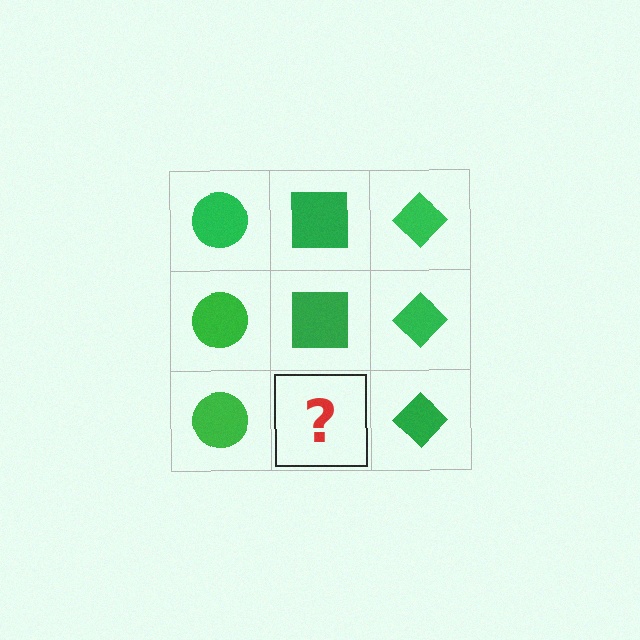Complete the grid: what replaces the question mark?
The question mark should be replaced with a green square.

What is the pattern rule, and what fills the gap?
The rule is that each column has a consistent shape. The gap should be filled with a green square.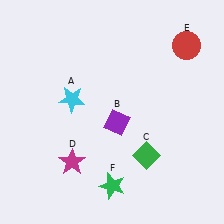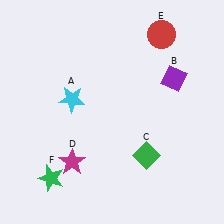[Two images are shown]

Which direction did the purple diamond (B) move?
The purple diamond (B) moved right.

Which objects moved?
The objects that moved are: the purple diamond (B), the red circle (E), the green star (F).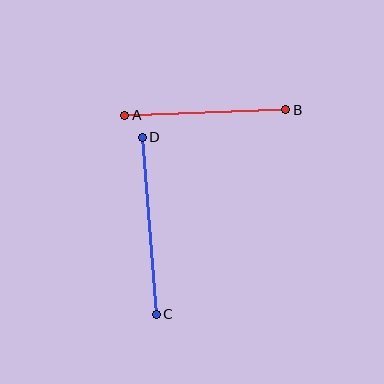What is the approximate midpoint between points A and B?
The midpoint is at approximately (205, 113) pixels.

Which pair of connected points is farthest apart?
Points C and D are farthest apart.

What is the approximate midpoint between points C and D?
The midpoint is at approximately (149, 226) pixels.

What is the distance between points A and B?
The distance is approximately 161 pixels.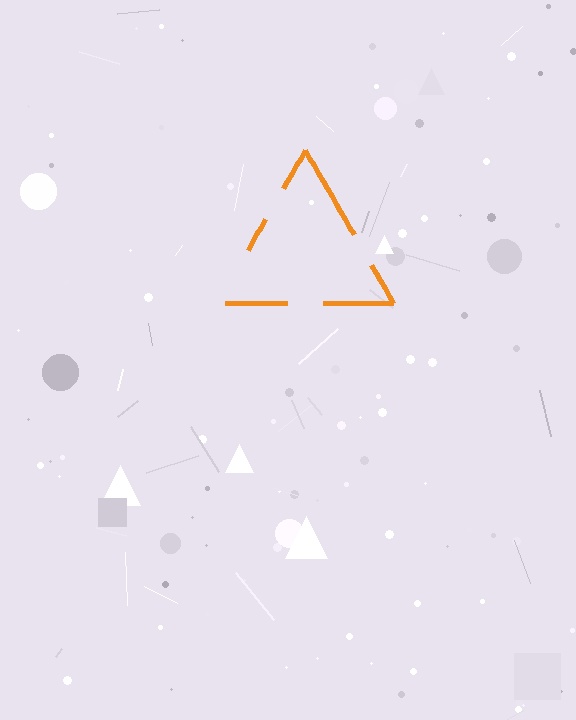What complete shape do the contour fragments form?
The contour fragments form a triangle.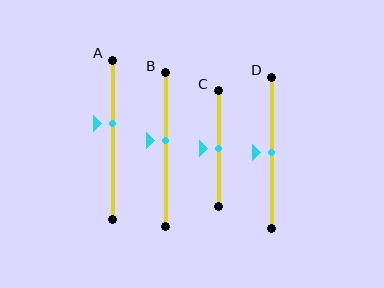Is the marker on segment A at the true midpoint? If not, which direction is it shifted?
No, the marker on segment A is shifted upward by about 10% of the segment length.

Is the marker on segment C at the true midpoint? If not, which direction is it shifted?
Yes, the marker on segment C is at the true midpoint.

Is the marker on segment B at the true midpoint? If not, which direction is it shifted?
No, the marker on segment B is shifted upward by about 6% of the segment length.